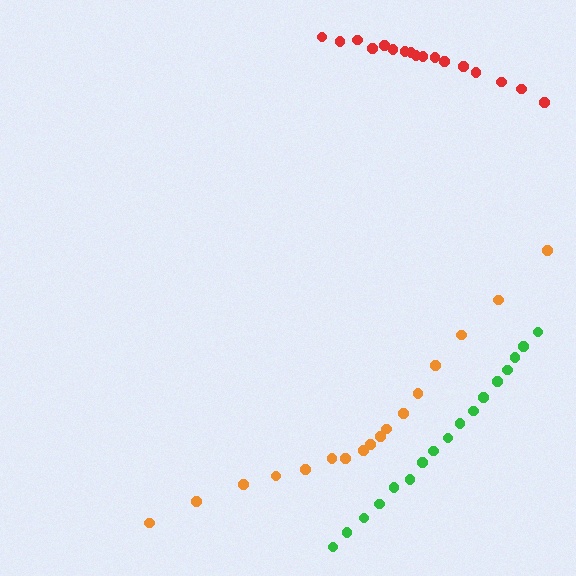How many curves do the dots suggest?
There are 3 distinct paths.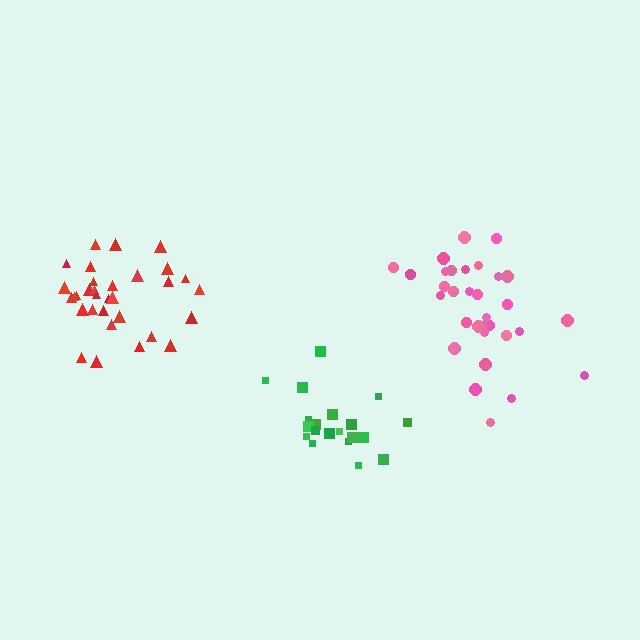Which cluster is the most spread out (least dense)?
Pink.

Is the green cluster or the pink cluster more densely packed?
Green.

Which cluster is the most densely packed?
Red.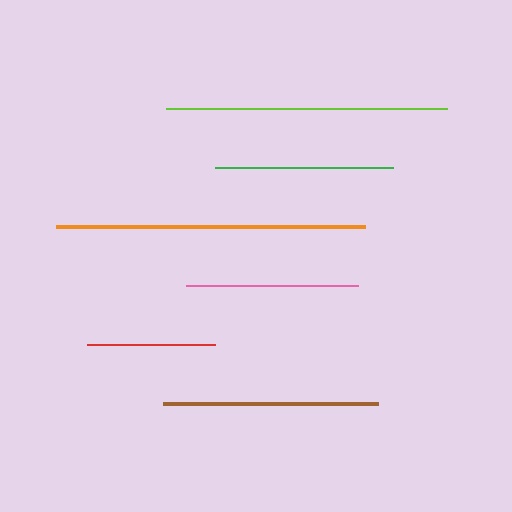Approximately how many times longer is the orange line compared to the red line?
The orange line is approximately 2.4 times the length of the red line.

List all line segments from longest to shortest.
From longest to shortest: orange, lime, brown, green, pink, red.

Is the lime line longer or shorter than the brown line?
The lime line is longer than the brown line.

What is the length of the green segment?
The green segment is approximately 178 pixels long.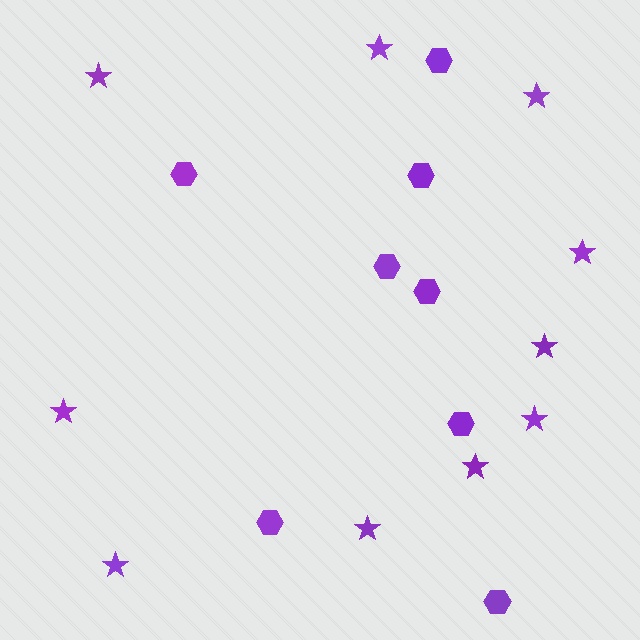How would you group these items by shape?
There are 2 groups: one group of stars (10) and one group of hexagons (8).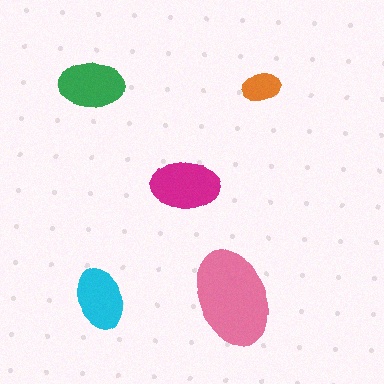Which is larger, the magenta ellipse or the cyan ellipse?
The magenta one.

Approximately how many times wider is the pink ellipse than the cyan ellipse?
About 1.5 times wider.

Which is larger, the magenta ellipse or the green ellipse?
The magenta one.